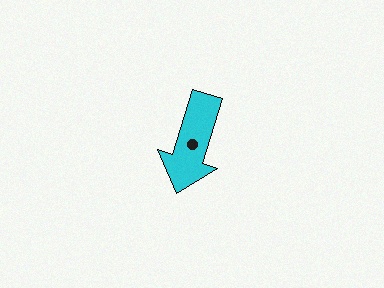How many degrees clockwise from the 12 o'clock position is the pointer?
Approximately 197 degrees.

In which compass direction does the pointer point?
South.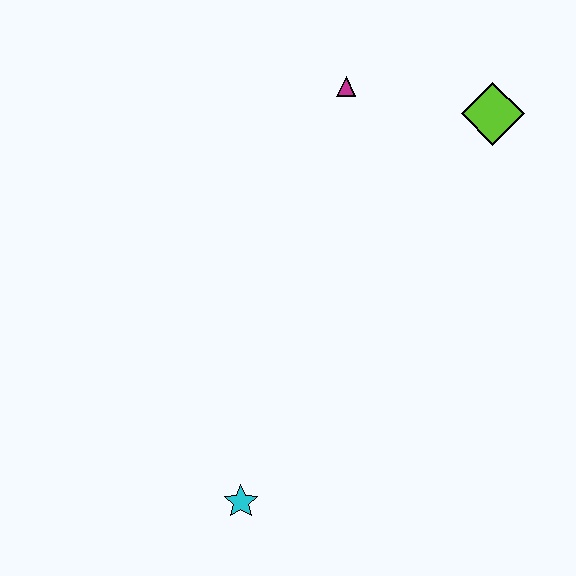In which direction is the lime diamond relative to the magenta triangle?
The lime diamond is to the right of the magenta triangle.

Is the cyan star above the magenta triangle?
No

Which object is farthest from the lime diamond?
The cyan star is farthest from the lime diamond.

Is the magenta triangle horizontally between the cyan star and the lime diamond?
Yes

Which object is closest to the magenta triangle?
The lime diamond is closest to the magenta triangle.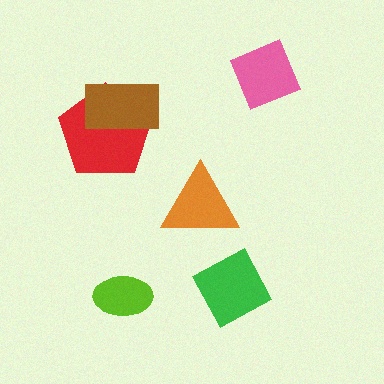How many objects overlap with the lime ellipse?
0 objects overlap with the lime ellipse.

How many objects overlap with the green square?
0 objects overlap with the green square.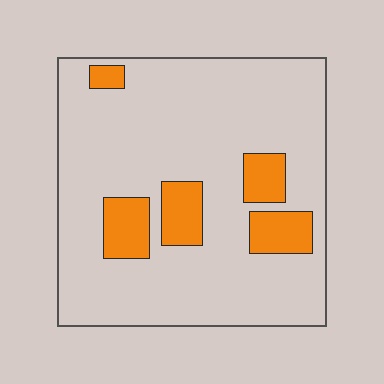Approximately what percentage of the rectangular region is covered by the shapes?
Approximately 15%.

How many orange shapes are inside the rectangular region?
5.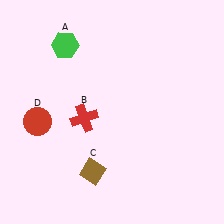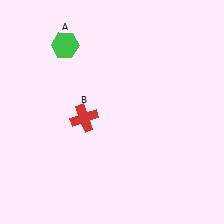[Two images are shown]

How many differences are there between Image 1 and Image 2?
There are 2 differences between the two images.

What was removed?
The brown diamond (C), the red circle (D) were removed in Image 2.